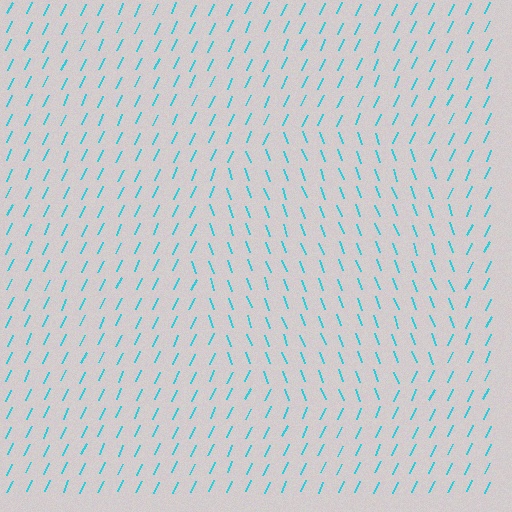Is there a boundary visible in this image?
Yes, there is a texture boundary formed by a change in line orientation.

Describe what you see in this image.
The image is filled with small cyan line segments. A circle region in the image has lines oriented differently from the surrounding lines, creating a visible texture boundary.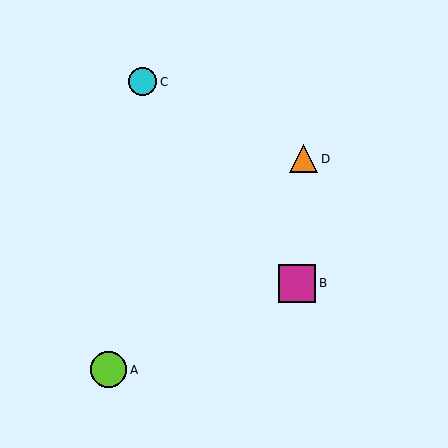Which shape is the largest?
The magenta square (labeled B) is the largest.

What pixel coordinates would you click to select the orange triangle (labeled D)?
Click at (304, 159) to select the orange triangle D.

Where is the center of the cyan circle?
The center of the cyan circle is at (143, 82).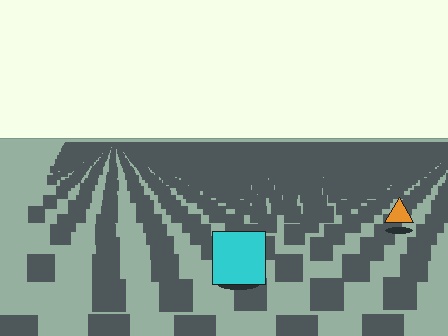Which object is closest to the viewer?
The cyan square is closest. The texture marks near it are larger and more spread out.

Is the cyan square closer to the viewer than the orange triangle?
Yes. The cyan square is closer — you can tell from the texture gradient: the ground texture is coarser near it.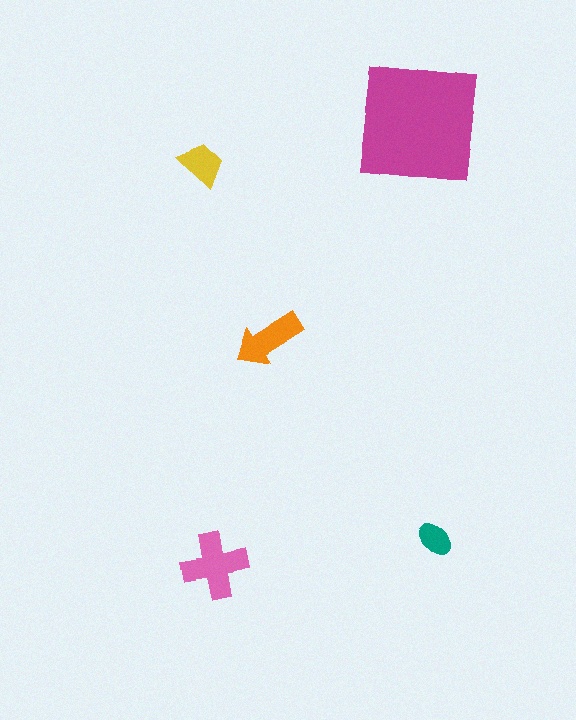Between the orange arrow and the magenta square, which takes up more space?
The magenta square.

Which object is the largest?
The magenta square.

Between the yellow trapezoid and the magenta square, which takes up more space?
The magenta square.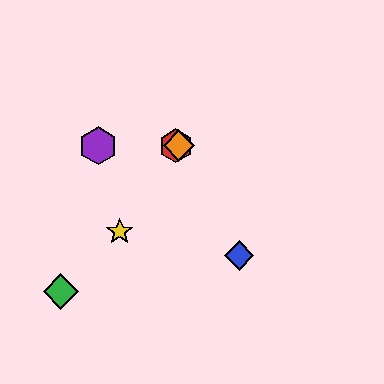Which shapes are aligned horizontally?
The red hexagon, the purple hexagon, the orange diamond are aligned horizontally.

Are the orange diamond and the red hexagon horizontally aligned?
Yes, both are at y≈146.